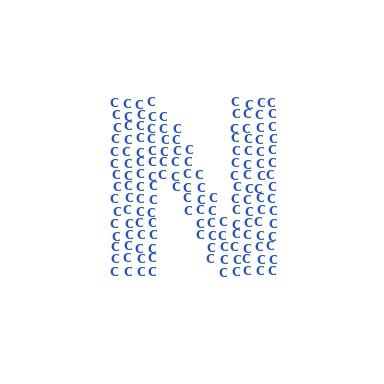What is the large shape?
The large shape is the letter N.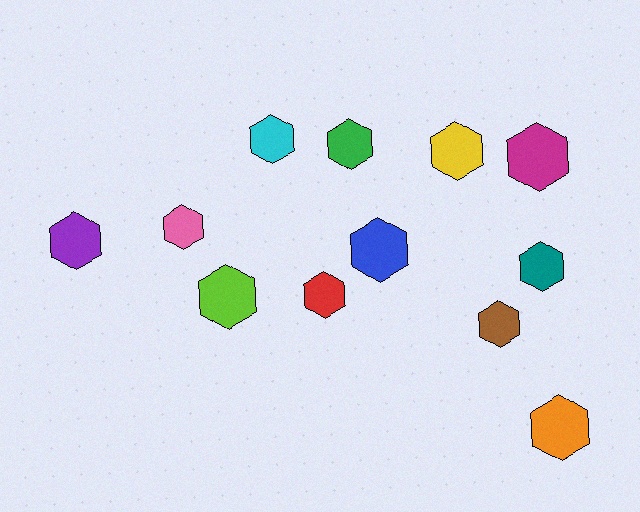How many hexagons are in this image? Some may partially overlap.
There are 12 hexagons.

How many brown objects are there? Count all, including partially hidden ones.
There is 1 brown object.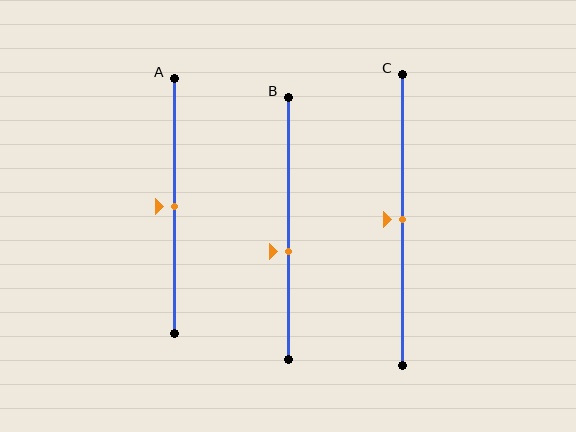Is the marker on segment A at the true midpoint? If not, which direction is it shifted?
Yes, the marker on segment A is at the true midpoint.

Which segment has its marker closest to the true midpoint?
Segment A has its marker closest to the true midpoint.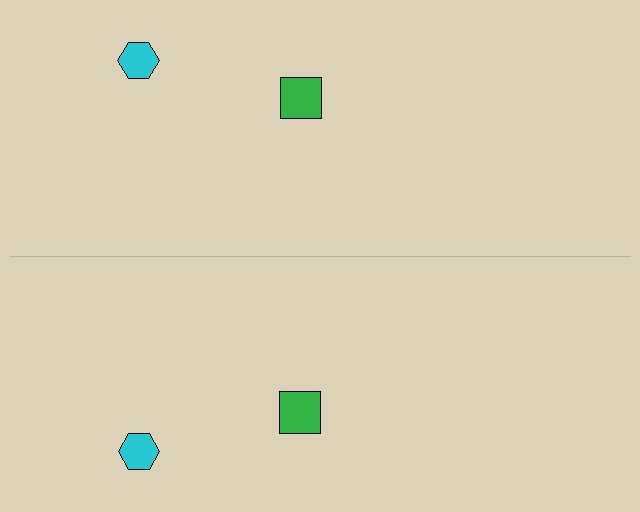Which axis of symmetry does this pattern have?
The pattern has a horizontal axis of symmetry running through the center of the image.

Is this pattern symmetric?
Yes, this pattern has bilateral (reflection) symmetry.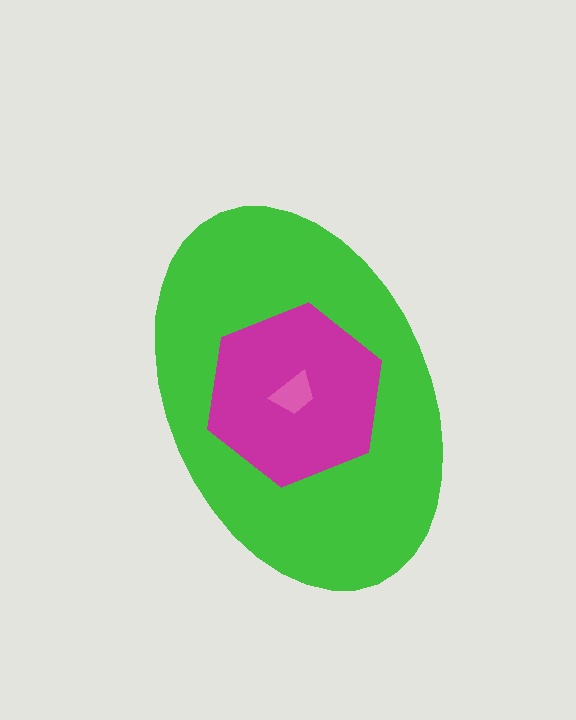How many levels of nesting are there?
3.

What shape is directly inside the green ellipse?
The magenta hexagon.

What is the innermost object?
The pink trapezoid.